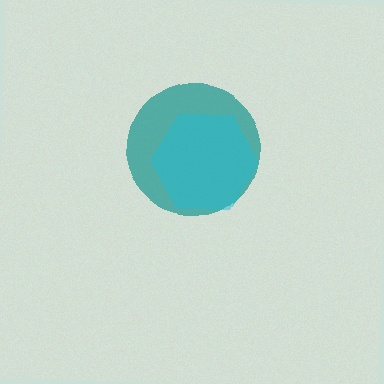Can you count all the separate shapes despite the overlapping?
Yes, there are 2 separate shapes.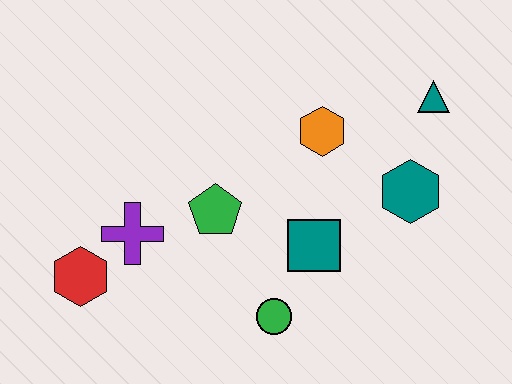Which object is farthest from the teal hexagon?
The red hexagon is farthest from the teal hexagon.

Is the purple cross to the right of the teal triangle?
No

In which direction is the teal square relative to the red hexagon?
The teal square is to the right of the red hexagon.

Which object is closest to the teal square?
The green circle is closest to the teal square.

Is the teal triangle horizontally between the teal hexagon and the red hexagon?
No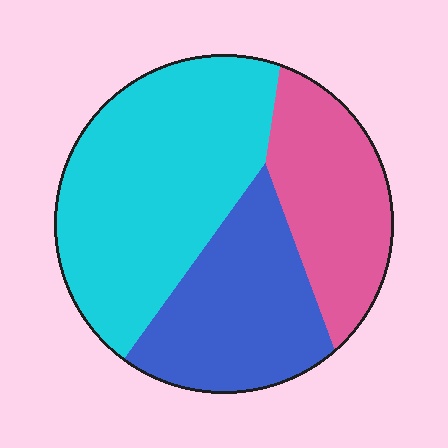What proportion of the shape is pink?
Pink takes up about one quarter (1/4) of the shape.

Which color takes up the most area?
Cyan, at roughly 45%.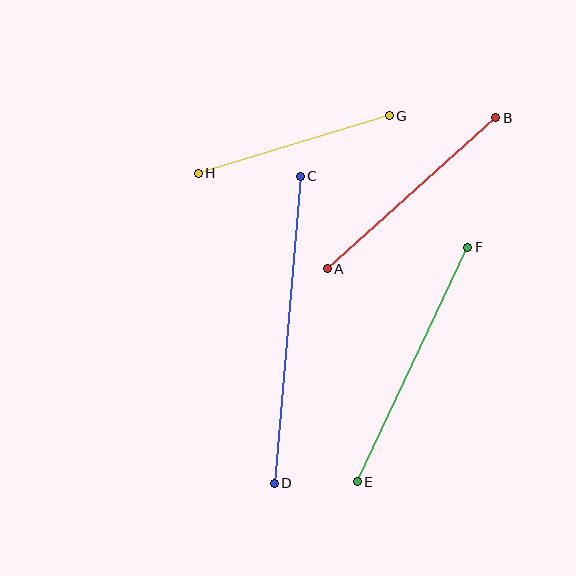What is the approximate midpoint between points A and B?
The midpoint is at approximately (411, 193) pixels.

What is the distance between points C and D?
The distance is approximately 308 pixels.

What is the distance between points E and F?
The distance is approximately 259 pixels.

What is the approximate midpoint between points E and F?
The midpoint is at approximately (412, 365) pixels.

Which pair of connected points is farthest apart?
Points C and D are farthest apart.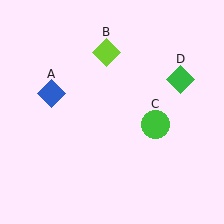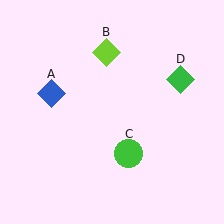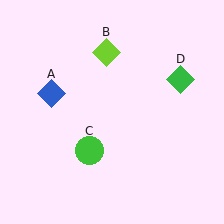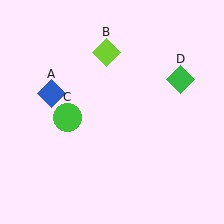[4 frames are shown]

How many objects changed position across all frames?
1 object changed position: green circle (object C).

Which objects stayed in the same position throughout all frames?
Blue diamond (object A) and lime diamond (object B) and green diamond (object D) remained stationary.